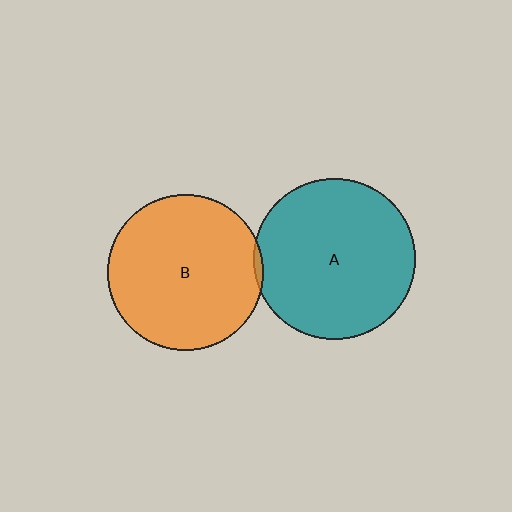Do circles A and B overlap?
Yes.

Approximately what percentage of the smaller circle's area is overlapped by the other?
Approximately 5%.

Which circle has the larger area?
Circle A (teal).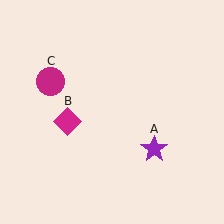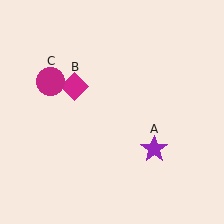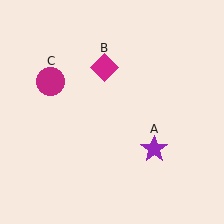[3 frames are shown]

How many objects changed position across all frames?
1 object changed position: magenta diamond (object B).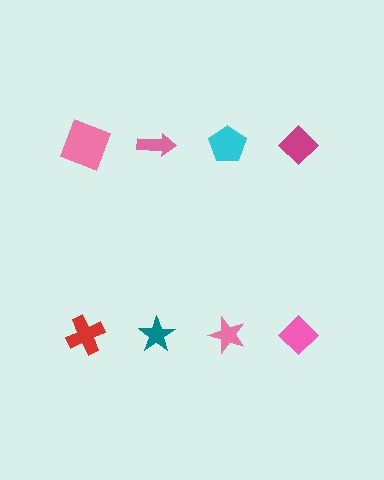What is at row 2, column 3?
A pink star.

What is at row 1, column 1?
A pink square.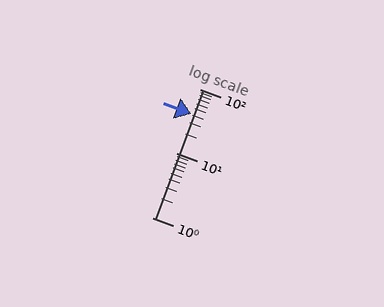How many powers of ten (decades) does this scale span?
The scale spans 2 decades, from 1 to 100.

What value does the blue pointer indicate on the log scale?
The pointer indicates approximately 41.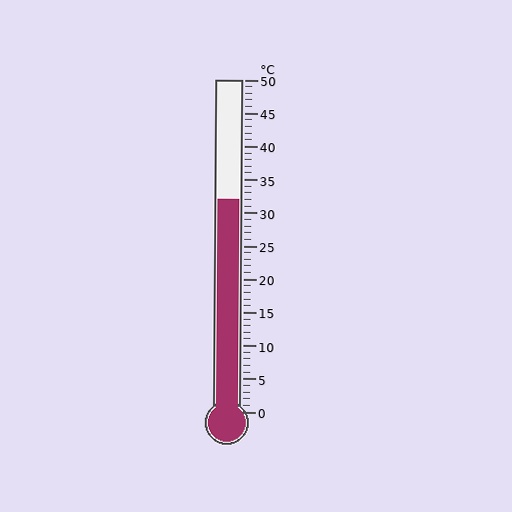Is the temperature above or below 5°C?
The temperature is above 5°C.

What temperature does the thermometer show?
The thermometer shows approximately 32°C.